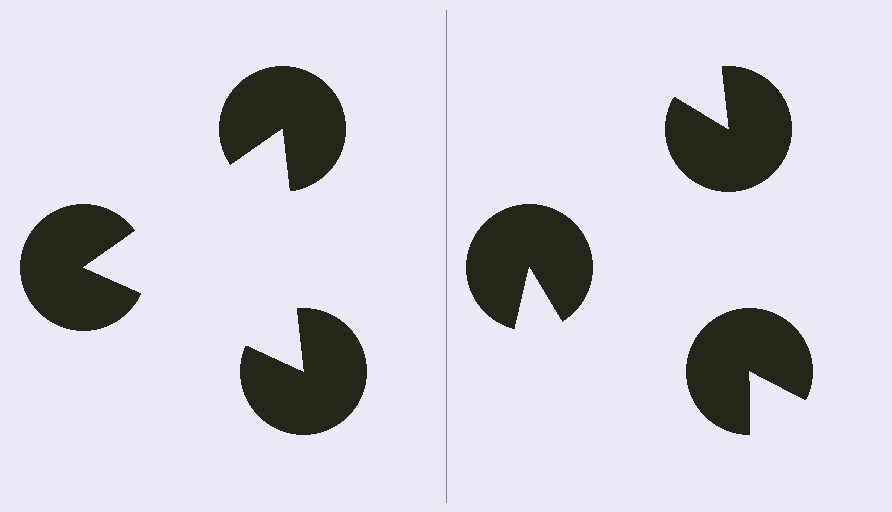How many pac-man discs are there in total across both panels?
6 — 3 on each side.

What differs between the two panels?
The pac-man discs are positioned identically on both sides; only the wedge orientations differ. On the left they align to a triangle; on the right they are misaligned.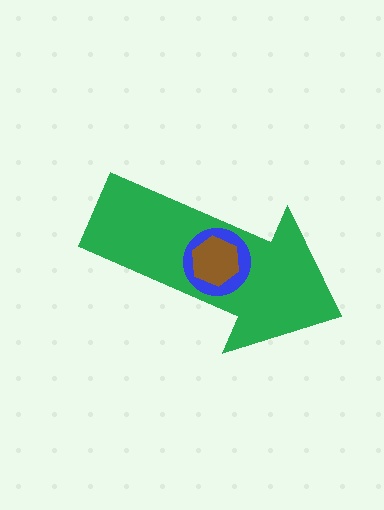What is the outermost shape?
The green arrow.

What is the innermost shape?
The brown hexagon.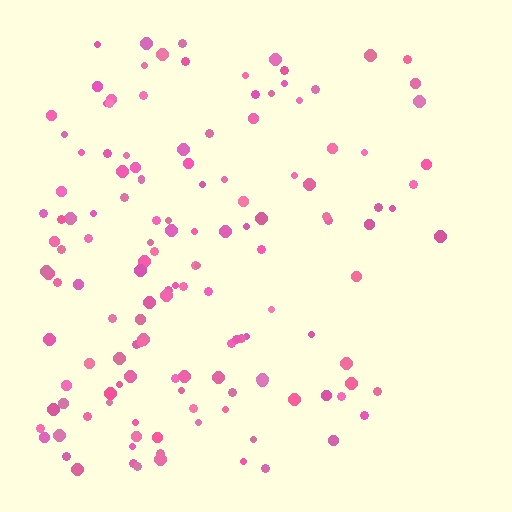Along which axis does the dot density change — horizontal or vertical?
Horizontal.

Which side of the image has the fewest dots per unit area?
The right.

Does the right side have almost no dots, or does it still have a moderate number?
Still a moderate number, just noticeably fewer than the left.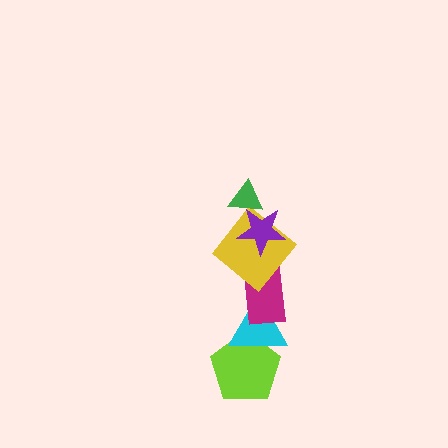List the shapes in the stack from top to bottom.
From top to bottom: the green triangle, the purple star, the yellow diamond, the magenta rectangle, the cyan triangle, the lime pentagon.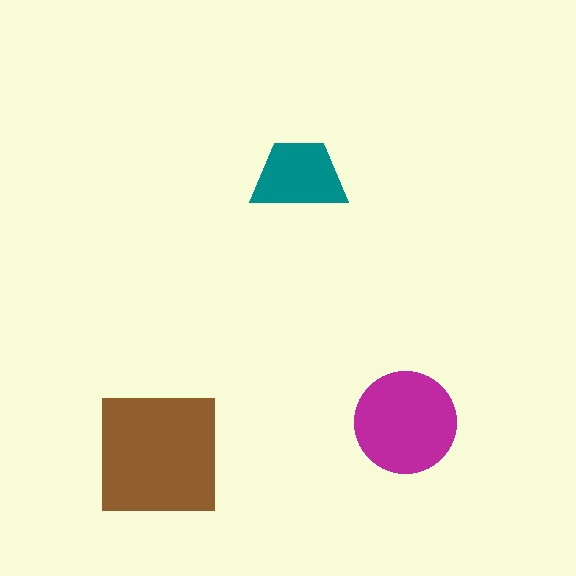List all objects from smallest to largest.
The teal trapezoid, the magenta circle, the brown square.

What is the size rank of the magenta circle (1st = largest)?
2nd.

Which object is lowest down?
The brown square is bottommost.